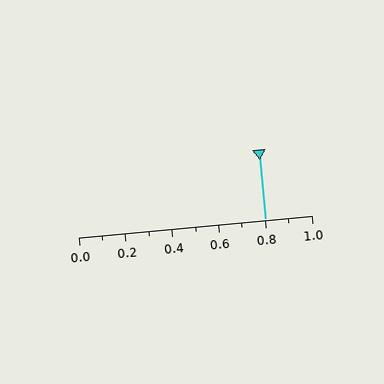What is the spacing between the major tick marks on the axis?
The major ticks are spaced 0.2 apart.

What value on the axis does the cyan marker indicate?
The marker indicates approximately 0.8.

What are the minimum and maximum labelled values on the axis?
The axis runs from 0.0 to 1.0.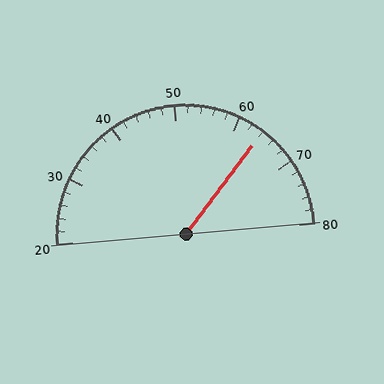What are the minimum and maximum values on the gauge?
The gauge ranges from 20 to 80.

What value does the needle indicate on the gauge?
The needle indicates approximately 64.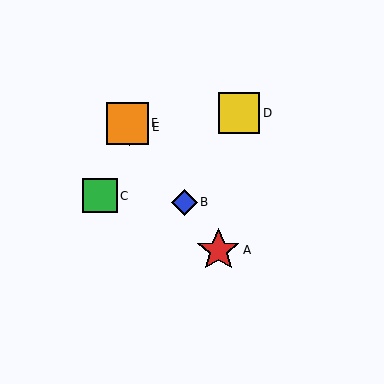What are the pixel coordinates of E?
Object E is at (130, 127).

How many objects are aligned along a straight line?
4 objects (A, B, E, F) are aligned along a straight line.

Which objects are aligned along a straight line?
Objects A, B, E, F are aligned along a straight line.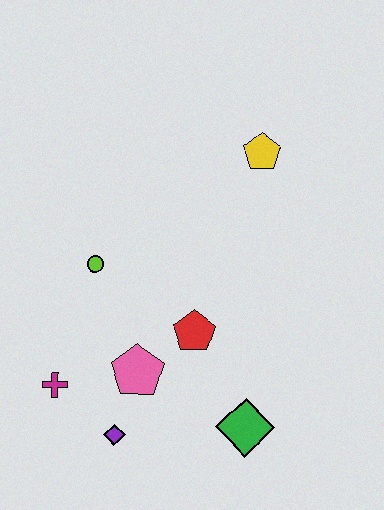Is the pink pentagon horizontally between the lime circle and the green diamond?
Yes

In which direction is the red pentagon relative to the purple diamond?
The red pentagon is above the purple diamond.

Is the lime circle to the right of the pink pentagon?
No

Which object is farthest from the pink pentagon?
The yellow pentagon is farthest from the pink pentagon.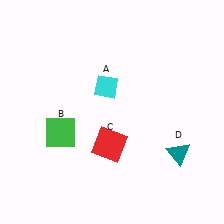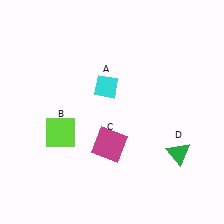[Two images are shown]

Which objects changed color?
B changed from green to lime. C changed from red to magenta. D changed from teal to green.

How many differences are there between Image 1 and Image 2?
There are 3 differences between the two images.